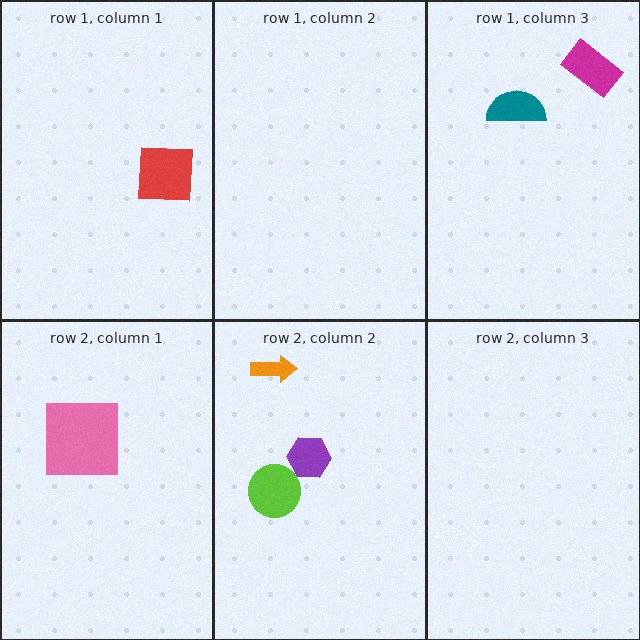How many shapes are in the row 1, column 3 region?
2.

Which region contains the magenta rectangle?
The row 1, column 3 region.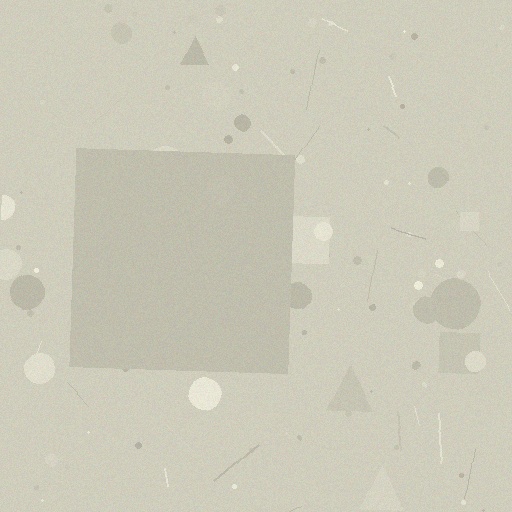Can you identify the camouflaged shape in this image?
The camouflaged shape is a square.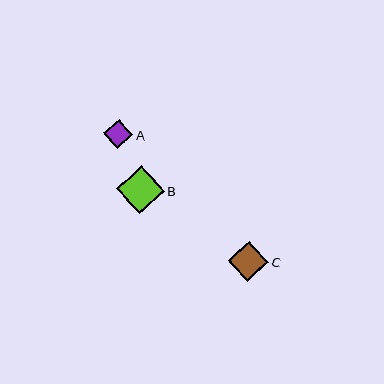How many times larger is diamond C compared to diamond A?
Diamond C is approximately 1.4 times the size of diamond A.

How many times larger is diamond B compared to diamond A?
Diamond B is approximately 1.6 times the size of diamond A.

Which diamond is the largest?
Diamond B is the largest with a size of approximately 48 pixels.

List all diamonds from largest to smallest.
From largest to smallest: B, C, A.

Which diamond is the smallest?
Diamond A is the smallest with a size of approximately 29 pixels.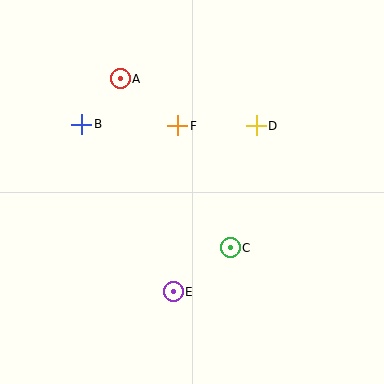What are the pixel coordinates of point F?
Point F is at (178, 126).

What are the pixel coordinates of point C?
Point C is at (230, 248).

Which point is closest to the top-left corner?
Point A is closest to the top-left corner.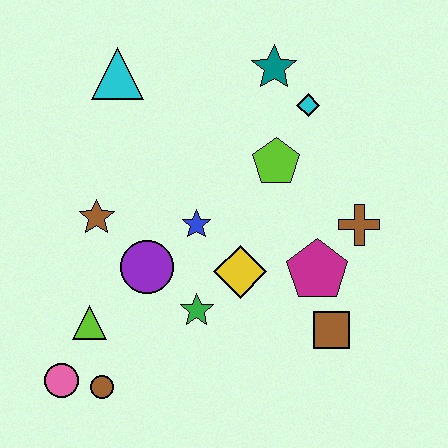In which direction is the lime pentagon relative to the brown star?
The lime pentagon is to the right of the brown star.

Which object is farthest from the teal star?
The pink circle is farthest from the teal star.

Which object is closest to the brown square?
The magenta pentagon is closest to the brown square.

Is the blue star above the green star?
Yes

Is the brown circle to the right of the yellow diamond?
No